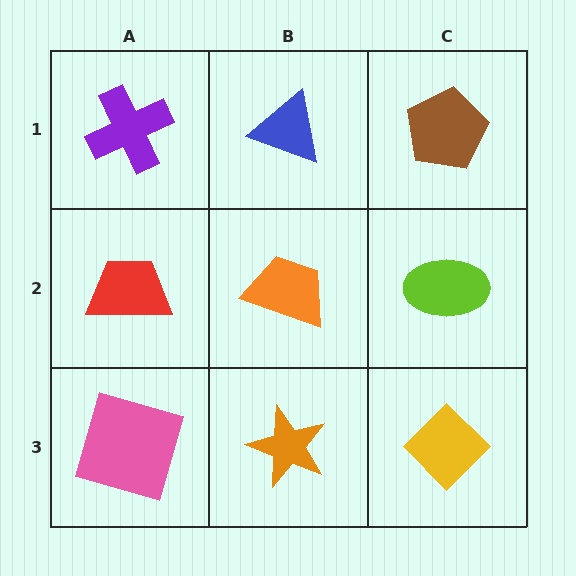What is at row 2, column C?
A lime ellipse.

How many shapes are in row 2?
3 shapes.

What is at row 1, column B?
A blue triangle.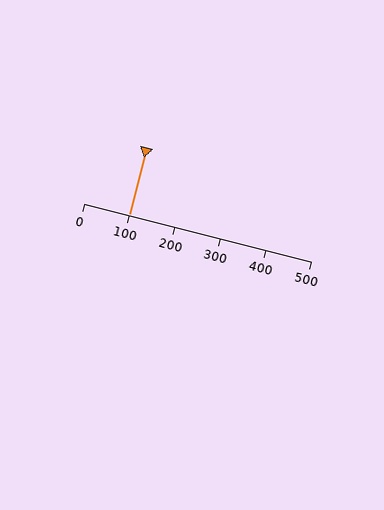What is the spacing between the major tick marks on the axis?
The major ticks are spaced 100 apart.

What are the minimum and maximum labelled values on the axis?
The axis runs from 0 to 500.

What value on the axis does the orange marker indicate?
The marker indicates approximately 100.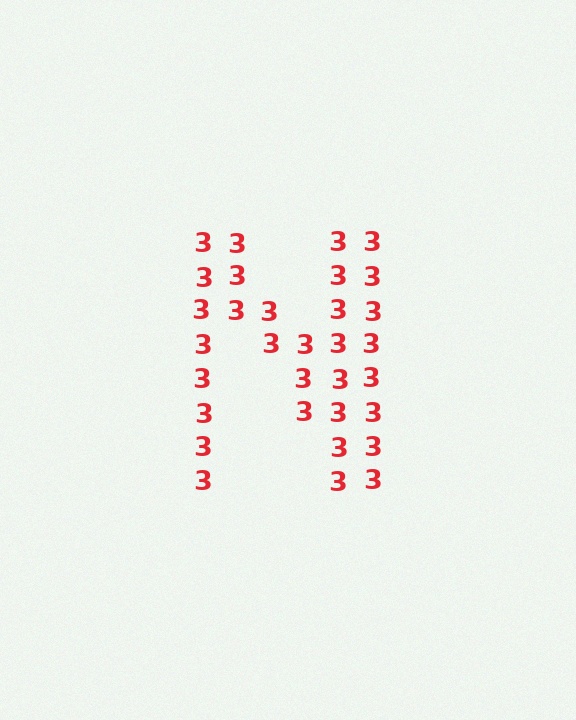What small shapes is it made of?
It is made of small digit 3's.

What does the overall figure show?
The overall figure shows the letter N.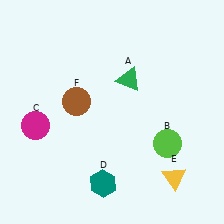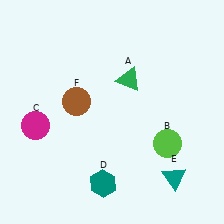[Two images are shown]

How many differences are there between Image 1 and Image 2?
There is 1 difference between the two images.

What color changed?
The triangle (E) changed from yellow in Image 1 to teal in Image 2.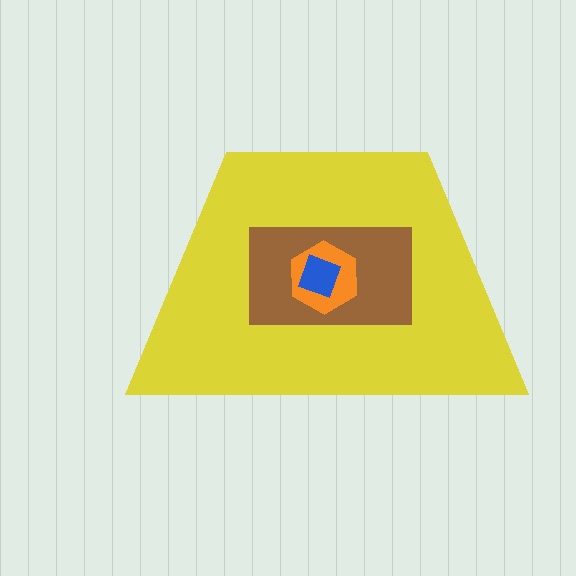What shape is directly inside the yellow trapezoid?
The brown rectangle.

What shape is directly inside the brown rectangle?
The orange hexagon.